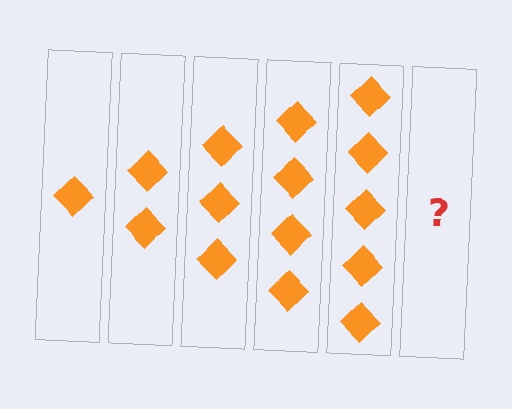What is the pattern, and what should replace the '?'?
The pattern is that each step adds one more diamond. The '?' should be 6 diamonds.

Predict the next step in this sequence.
The next step is 6 diamonds.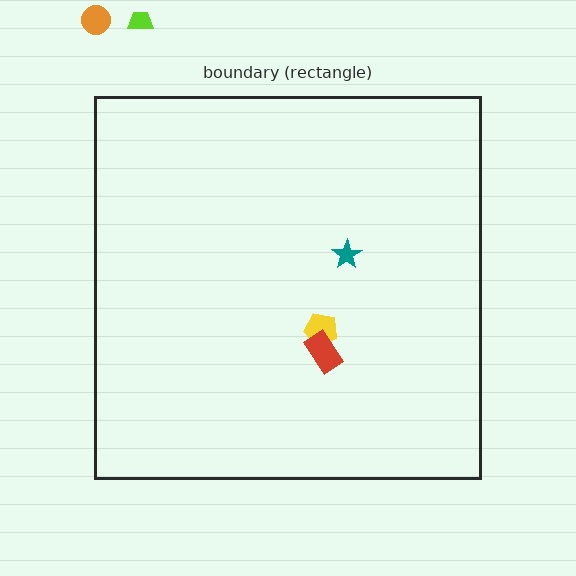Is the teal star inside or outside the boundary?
Inside.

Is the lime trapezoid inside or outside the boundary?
Outside.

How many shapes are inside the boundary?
3 inside, 2 outside.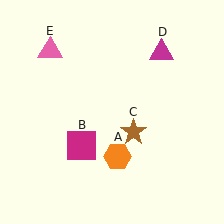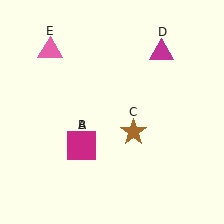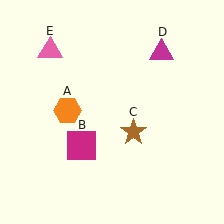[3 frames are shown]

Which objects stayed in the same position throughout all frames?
Magenta square (object B) and brown star (object C) and magenta triangle (object D) and pink triangle (object E) remained stationary.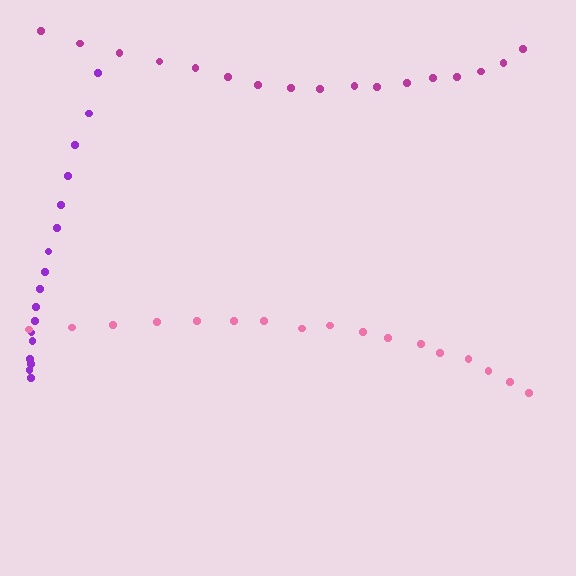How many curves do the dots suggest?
There are 3 distinct paths.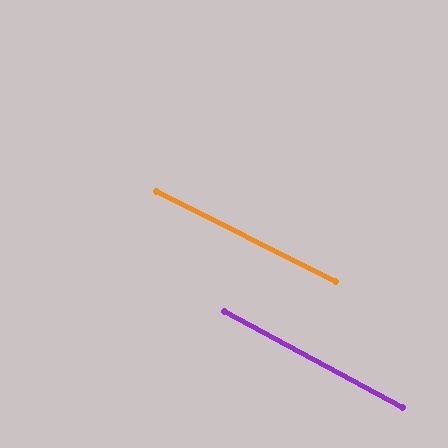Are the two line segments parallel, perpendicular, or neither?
Parallel — their directions differ by only 1.3°.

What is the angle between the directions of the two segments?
Approximately 1 degree.